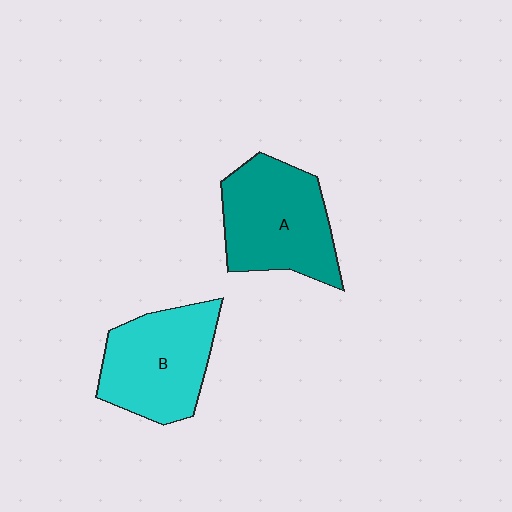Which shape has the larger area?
Shape A (teal).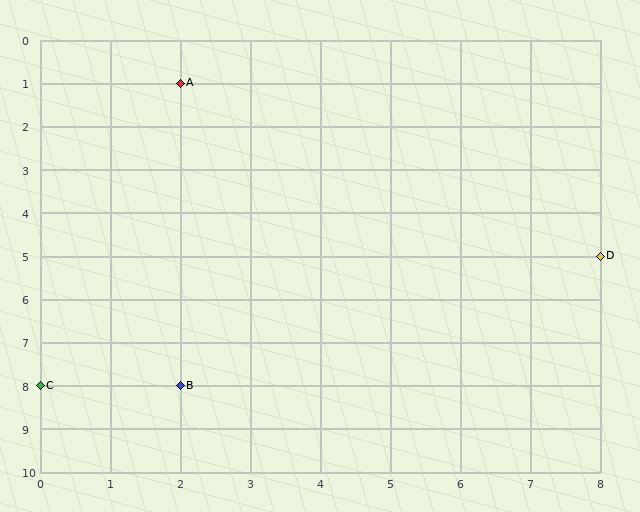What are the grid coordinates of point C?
Point C is at grid coordinates (0, 8).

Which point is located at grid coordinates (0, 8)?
Point C is at (0, 8).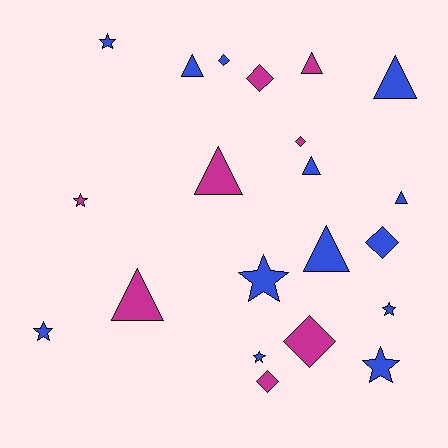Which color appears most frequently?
Blue, with 13 objects.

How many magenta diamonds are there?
There are 4 magenta diamonds.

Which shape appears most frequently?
Triangle, with 8 objects.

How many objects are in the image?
There are 21 objects.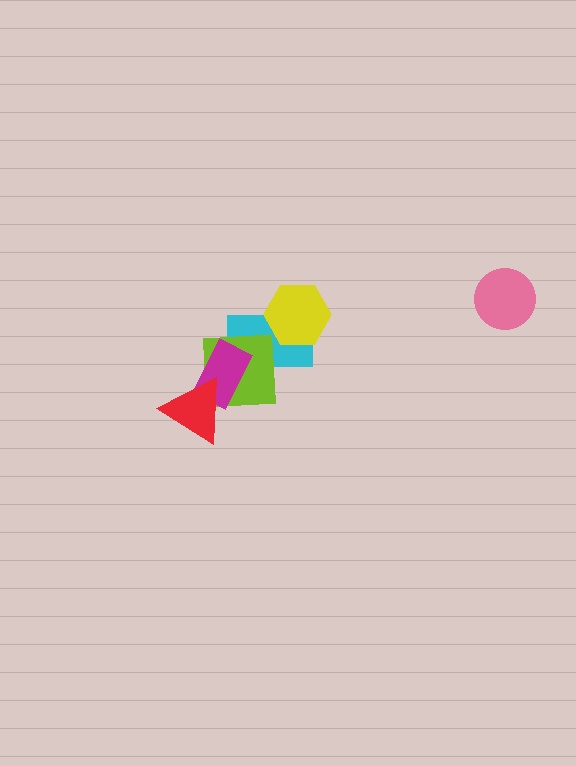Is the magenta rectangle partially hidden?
Yes, it is partially covered by another shape.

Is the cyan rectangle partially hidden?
Yes, it is partially covered by another shape.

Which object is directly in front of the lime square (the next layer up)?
The magenta rectangle is directly in front of the lime square.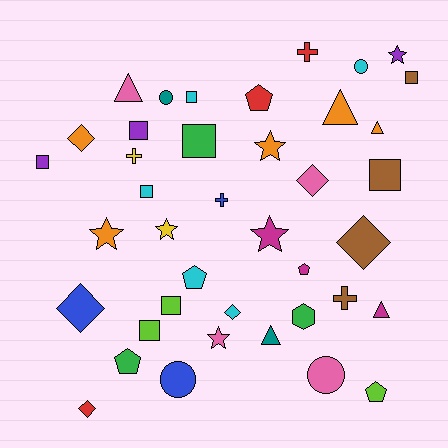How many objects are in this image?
There are 40 objects.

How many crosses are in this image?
There are 4 crosses.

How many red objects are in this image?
There are 3 red objects.